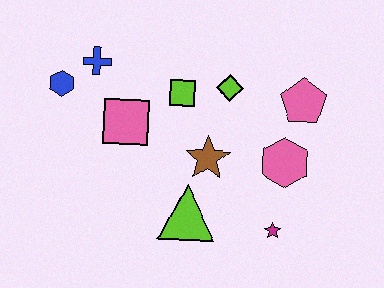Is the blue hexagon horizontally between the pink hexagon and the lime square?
No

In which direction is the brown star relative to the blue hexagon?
The brown star is to the right of the blue hexagon.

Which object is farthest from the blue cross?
The magenta star is farthest from the blue cross.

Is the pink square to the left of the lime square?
Yes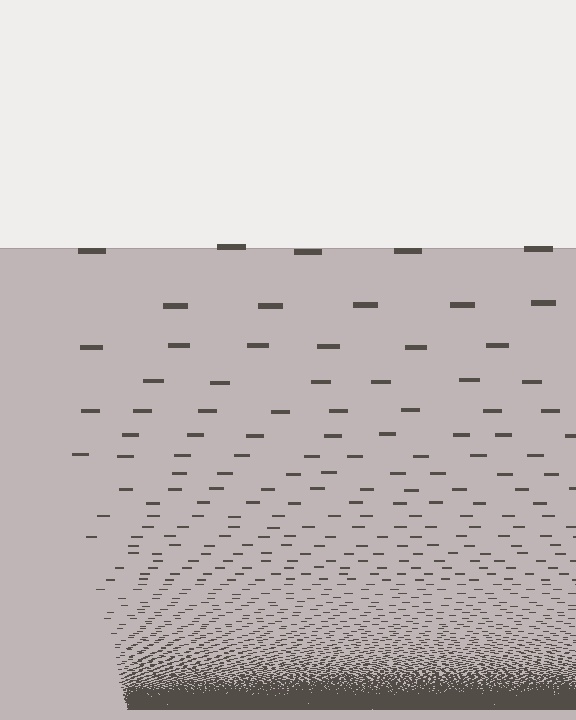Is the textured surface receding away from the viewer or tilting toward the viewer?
The surface appears to tilt toward the viewer. Texture elements get larger and sparser toward the top.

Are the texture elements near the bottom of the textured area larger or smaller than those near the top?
Smaller. The gradient is inverted — elements near the bottom are smaller and denser.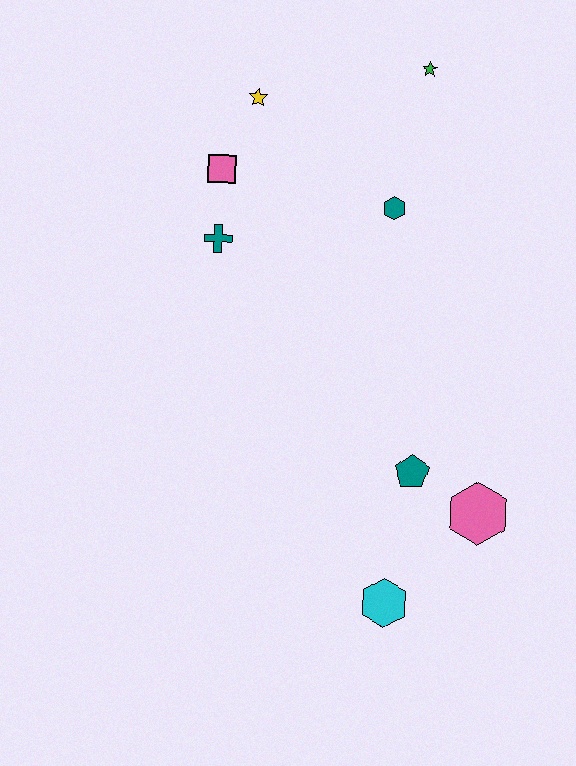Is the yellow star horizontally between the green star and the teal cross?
Yes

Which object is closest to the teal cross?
The pink square is closest to the teal cross.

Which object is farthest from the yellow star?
The cyan hexagon is farthest from the yellow star.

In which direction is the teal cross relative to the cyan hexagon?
The teal cross is above the cyan hexagon.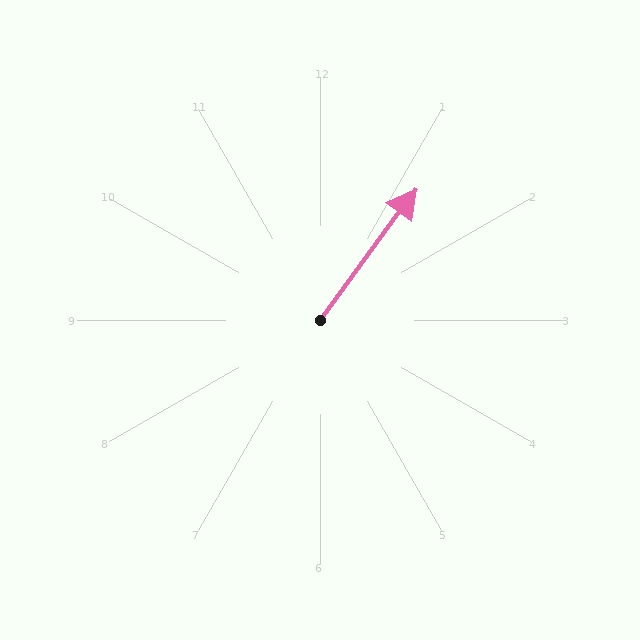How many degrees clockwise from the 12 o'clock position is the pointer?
Approximately 36 degrees.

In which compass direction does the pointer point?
Northeast.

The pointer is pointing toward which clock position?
Roughly 1 o'clock.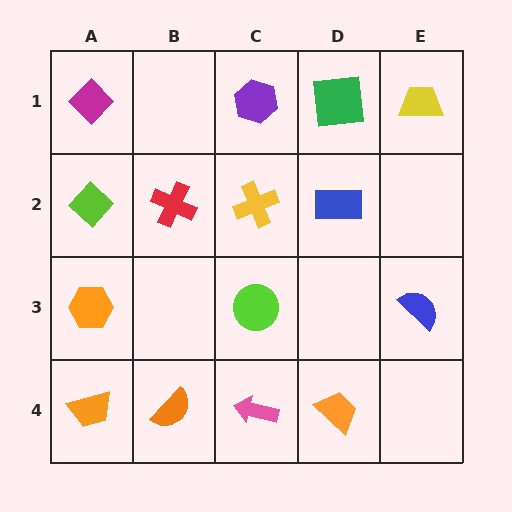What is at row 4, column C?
A pink arrow.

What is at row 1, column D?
A green square.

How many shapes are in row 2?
4 shapes.